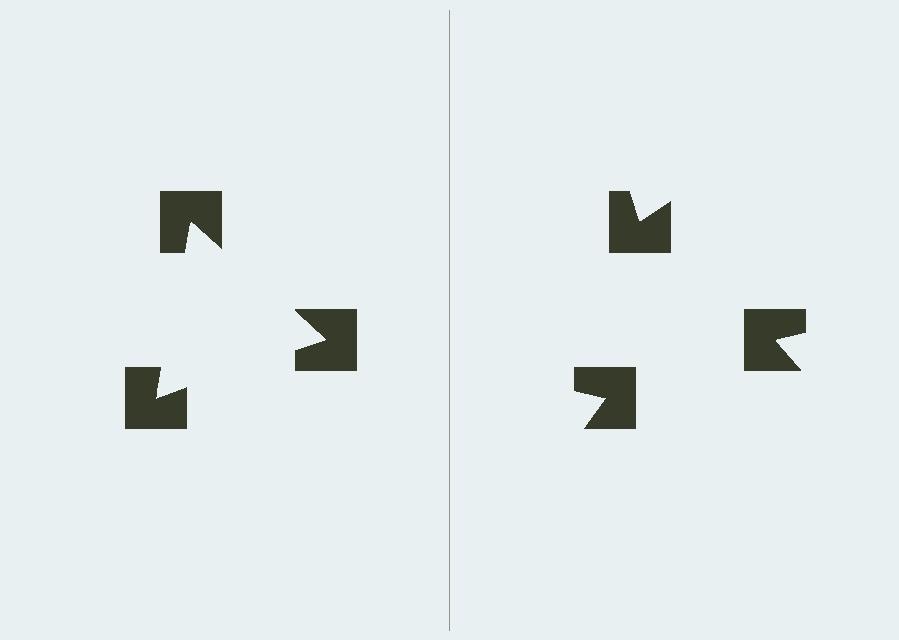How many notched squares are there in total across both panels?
6 — 3 on each side.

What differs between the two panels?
The notched squares are positioned identically on both sides; only the wedge orientations differ. On the left they align to a triangle; on the right they are misaligned.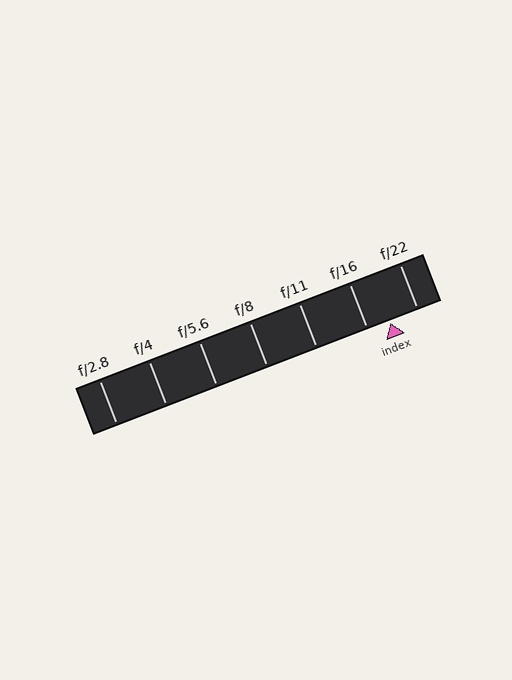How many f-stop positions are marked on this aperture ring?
There are 7 f-stop positions marked.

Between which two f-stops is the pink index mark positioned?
The index mark is between f/16 and f/22.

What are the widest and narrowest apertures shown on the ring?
The widest aperture shown is f/2.8 and the narrowest is f/22.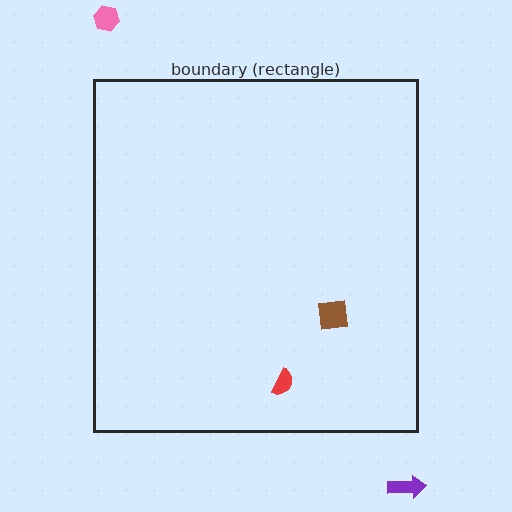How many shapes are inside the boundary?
2 inside, 2 outside.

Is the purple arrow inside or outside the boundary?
Outside.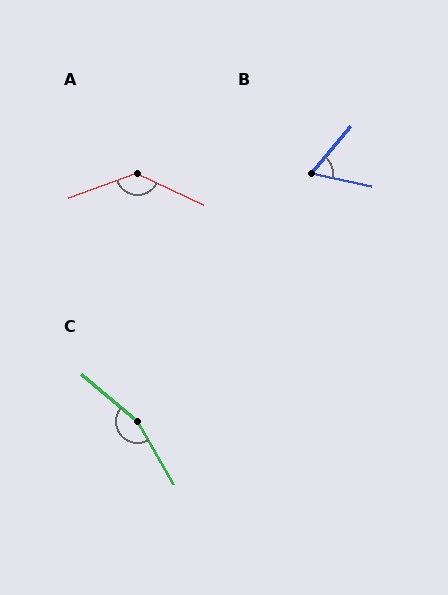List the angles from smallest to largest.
B (62°), A (136°), C (161°).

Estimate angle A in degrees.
Approximately 136 degrees.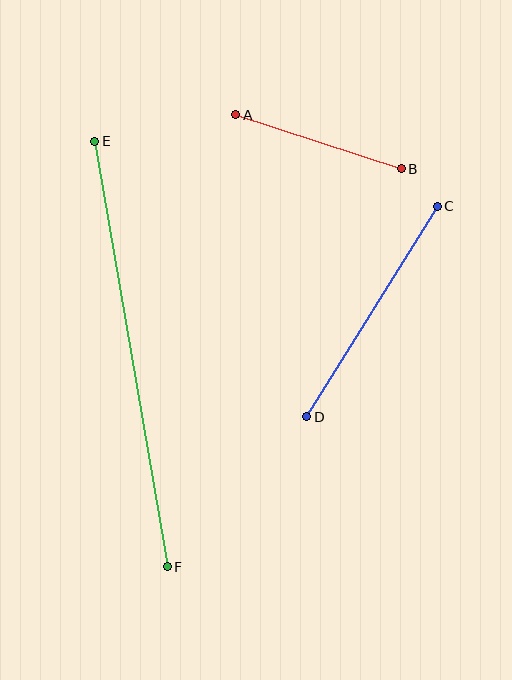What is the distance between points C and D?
The distance is approximately 247 pixels.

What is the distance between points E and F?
The distance is approximately 432 pixels.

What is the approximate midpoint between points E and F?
The midpoint is at approximately (131, 354) pixels.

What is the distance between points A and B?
The distance is approximately 174 pixels.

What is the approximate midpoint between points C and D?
The midpoint is at approximately (372, 311) pixels.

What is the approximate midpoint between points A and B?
The midpoint is at approximately (318, 142) pixels.